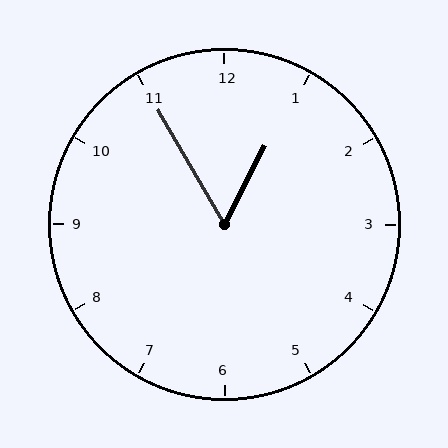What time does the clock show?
12:55.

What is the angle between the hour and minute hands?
Approximately 58 degrees.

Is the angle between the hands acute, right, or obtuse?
It is acute.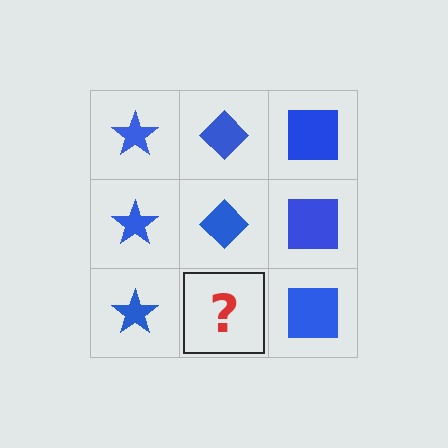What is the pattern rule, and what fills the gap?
The rule is that each column has a consistent shape. The gap should be filled with a blue diamond.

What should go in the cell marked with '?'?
The missing cell should contain a blue diamond.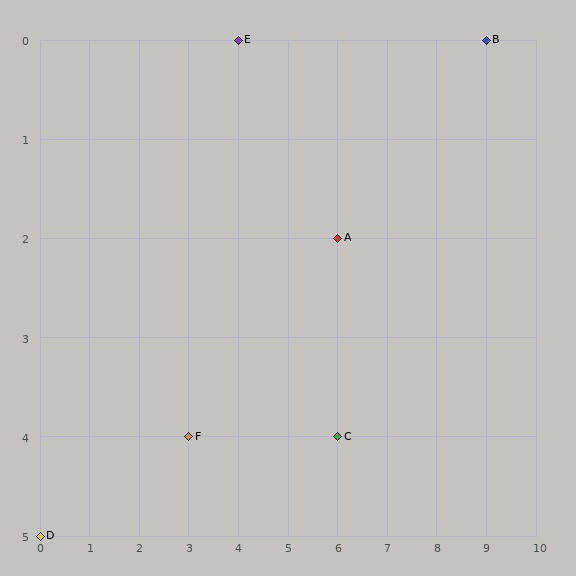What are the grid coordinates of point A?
Point A is at grid coordinates (6, 2).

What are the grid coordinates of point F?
Point F is at grid coordinates (3, 4).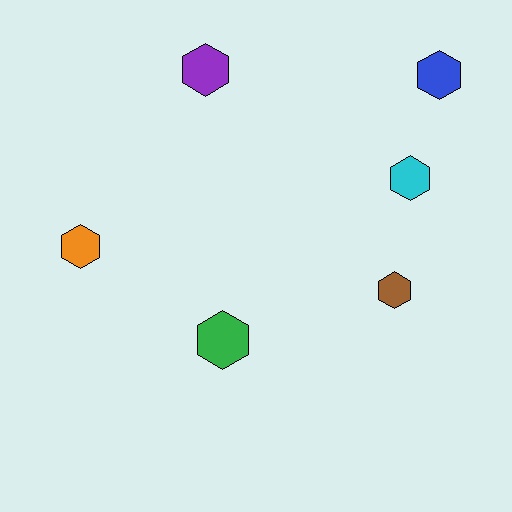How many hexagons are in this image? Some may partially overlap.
There are 6 hexagons.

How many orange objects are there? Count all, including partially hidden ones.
There is 1 orange object.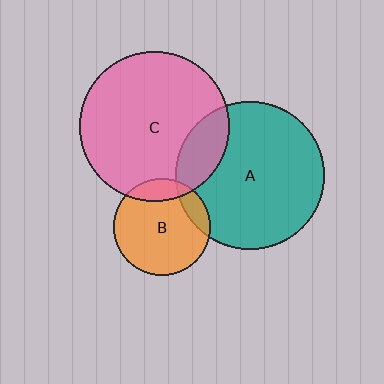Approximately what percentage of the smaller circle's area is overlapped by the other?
Approximately 15%.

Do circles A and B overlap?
Yes.